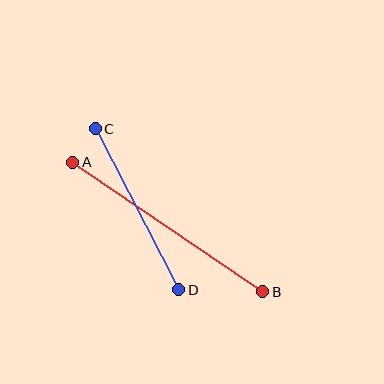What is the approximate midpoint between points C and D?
The midpoint is at approximately (137, 209) pixels.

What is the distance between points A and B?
The distance is approximately 230 pixels.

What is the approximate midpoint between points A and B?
The midpoint is at approximately (168, 227) pixels.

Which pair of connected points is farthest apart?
Points A and B are farthest apart.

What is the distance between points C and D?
The distance is approximately 182 pixels.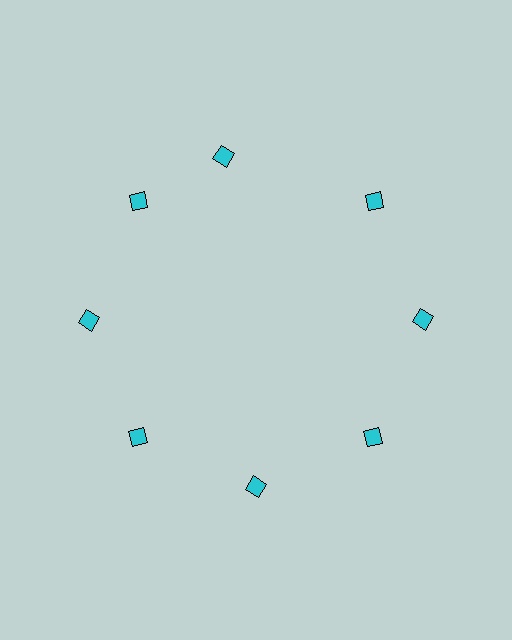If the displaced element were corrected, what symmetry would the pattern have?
It would have 8-fold rotational symmetry — the pattern would map onto itself every 45 degrees.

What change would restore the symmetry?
The symmetry would be restored by rotating it back into even spacing with its neighbors so that all 8 diamonds sit at equal angles and equal distance from the center.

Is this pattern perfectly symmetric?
No. The 8 cyan diamonds are arranged in a ring, but one element near the 12 o'clock position is rotated out of alignment along the ring, breaking the 8-fold rotational symmetry.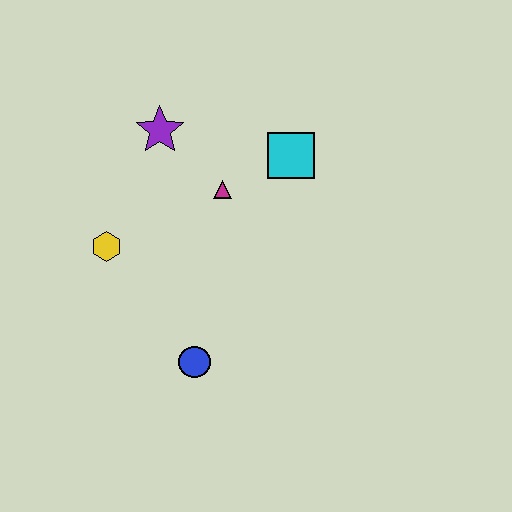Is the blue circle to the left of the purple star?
No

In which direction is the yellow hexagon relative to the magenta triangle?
The yellow hexagon is to the left of the magenta triangle.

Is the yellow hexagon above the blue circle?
Yes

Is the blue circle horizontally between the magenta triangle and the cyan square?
No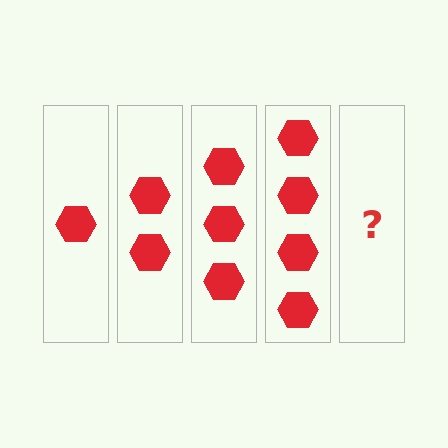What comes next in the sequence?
The next element should be 5 hexagons.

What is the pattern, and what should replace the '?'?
The pattern is that each step adds one more hexagon. The '?' should be 5 hexagons.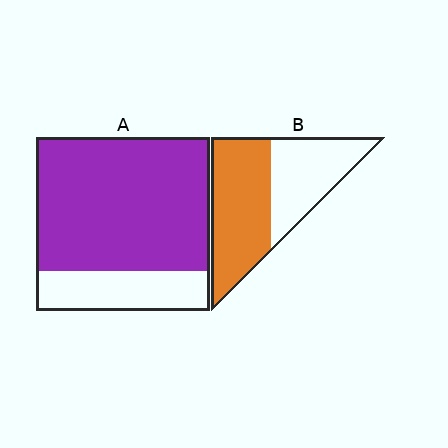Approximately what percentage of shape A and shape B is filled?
A is approximately 75% and B is approximately 55%.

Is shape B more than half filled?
Yes.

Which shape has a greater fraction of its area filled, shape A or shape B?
Shape A.